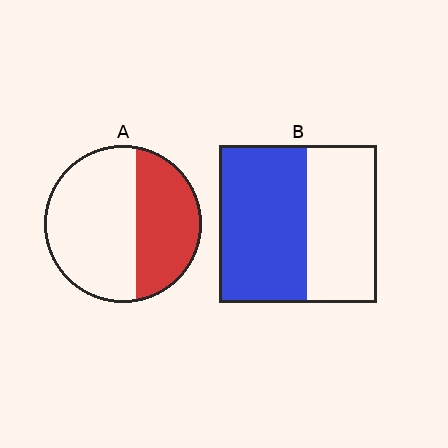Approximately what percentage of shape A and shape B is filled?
A is approximately 40% and B is approximately 55%.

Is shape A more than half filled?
No.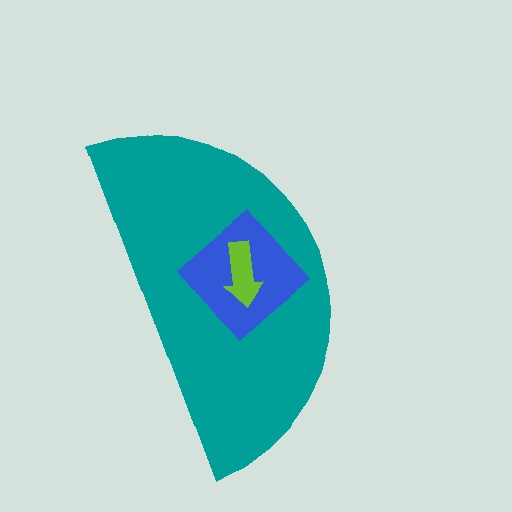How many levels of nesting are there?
3.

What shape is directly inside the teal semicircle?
The blue diamond.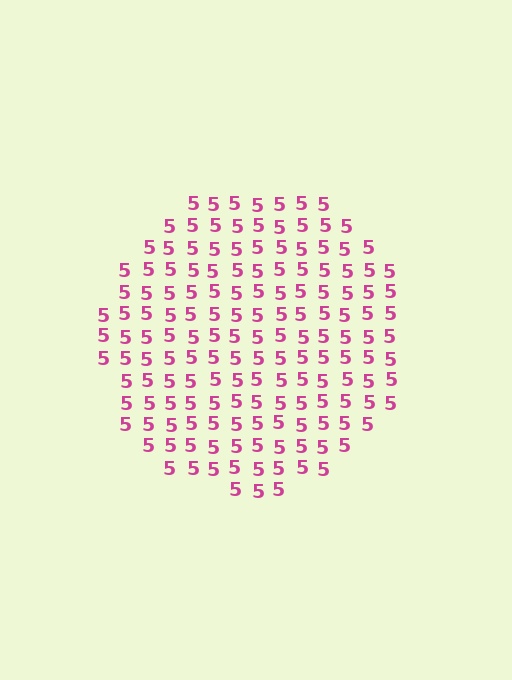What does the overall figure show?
The overall figure shows a circle.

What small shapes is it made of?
It is made of small digit 5's.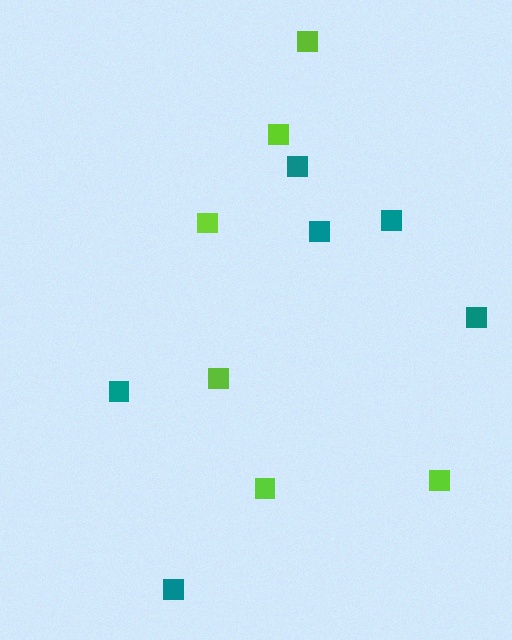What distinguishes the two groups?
There are 2 groups: one group of teal squares (6) and one group of lime squares (6).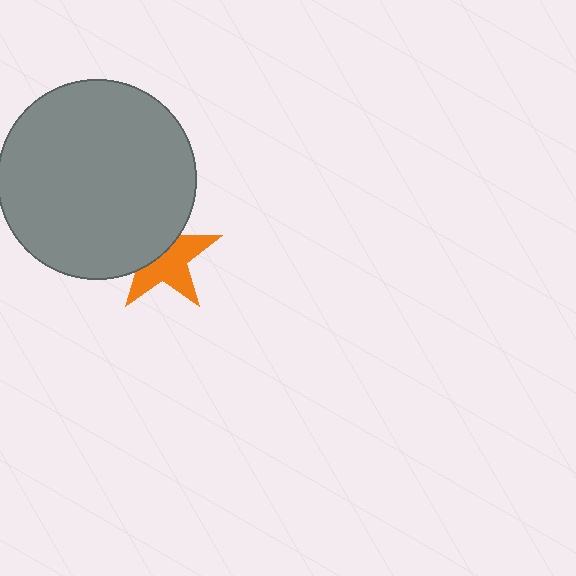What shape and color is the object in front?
The object in front is a gray circle.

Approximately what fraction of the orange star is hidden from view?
Roughly 44% of the orange star is hidden behind the gray circle.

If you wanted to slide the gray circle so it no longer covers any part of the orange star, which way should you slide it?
Slide it toward the upper-left — that is the most direct way to separate the two shapes.